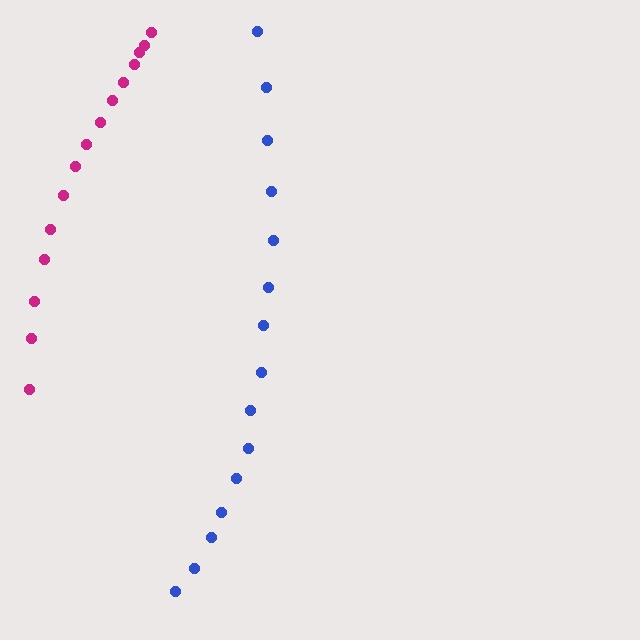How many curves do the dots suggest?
There are 2 distinct paths.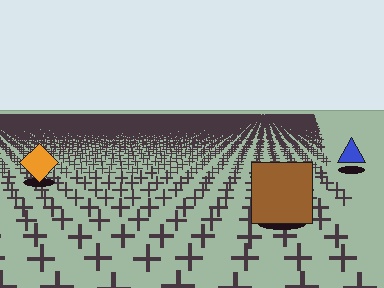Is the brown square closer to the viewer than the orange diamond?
Yes. The brown square is closer — you can tell from the texture gradient: the ground texture is coarser near it.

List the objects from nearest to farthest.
From nearest to farthest: the brown square, the orange diamond, the blue triangle.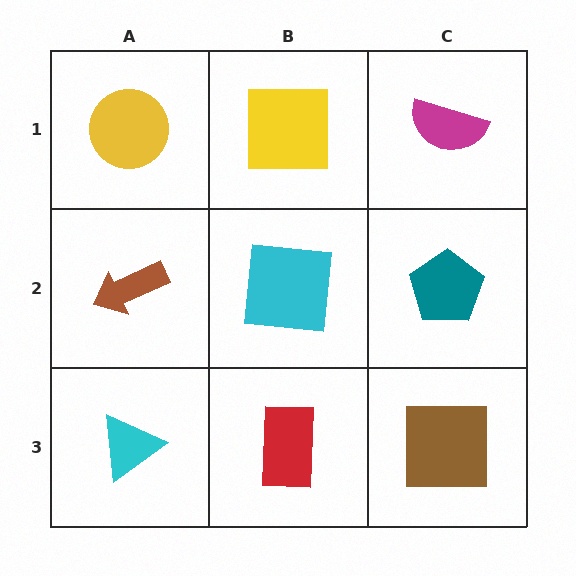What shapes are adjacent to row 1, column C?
A teal pentagon (row 2, column C), a yellow square (row 1, column B).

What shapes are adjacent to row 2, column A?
A yellow circle (row 1, column A), a cyan triangle (row 3, column A), a cyan square (row 2, column B).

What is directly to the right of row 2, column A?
A cyan square.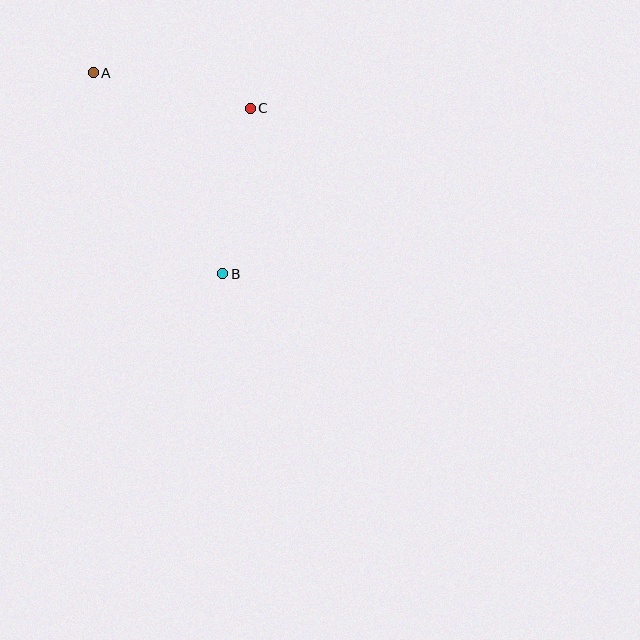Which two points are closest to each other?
Points A and C are closest to each other.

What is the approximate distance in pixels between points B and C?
The distance between B and C is approximately 168 pixels.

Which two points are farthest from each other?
Points A and B are farthest from each other.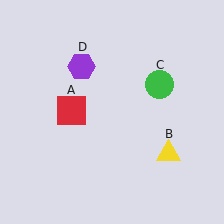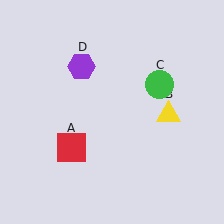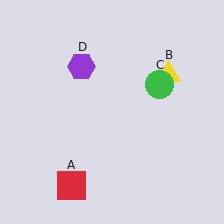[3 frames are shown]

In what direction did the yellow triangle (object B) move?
The yellow triangle (object B) moved up.